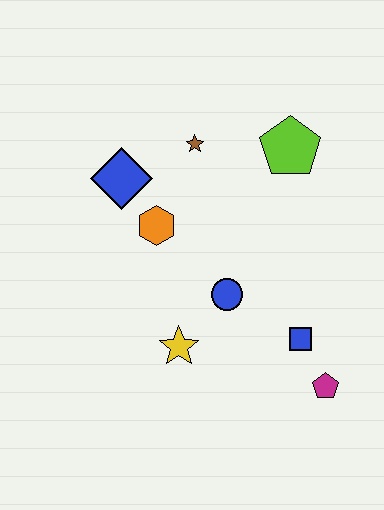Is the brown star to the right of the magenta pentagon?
No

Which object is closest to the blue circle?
The yellow star is closest to the blue circle.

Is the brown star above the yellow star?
Yes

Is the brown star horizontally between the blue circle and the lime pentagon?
No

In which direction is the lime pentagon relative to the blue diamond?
The lime pentagon is to the right of the blue diamond.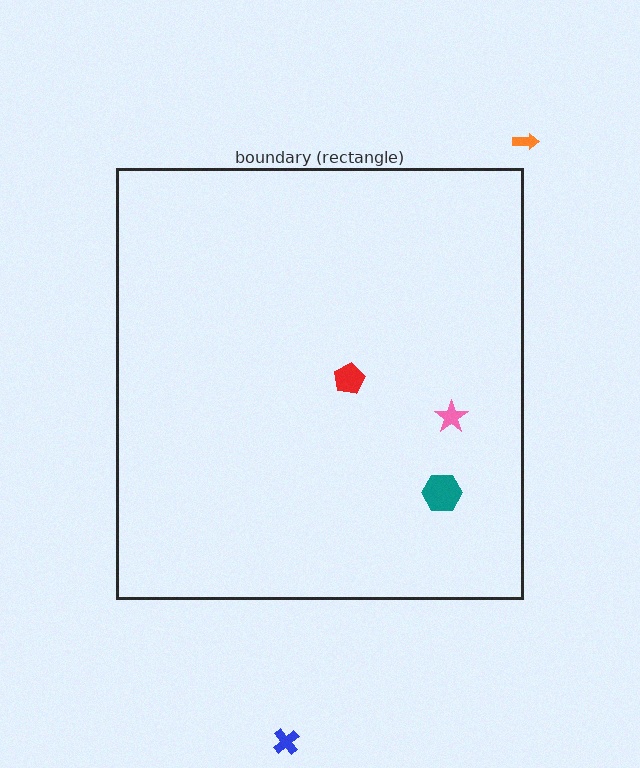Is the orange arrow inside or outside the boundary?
Outside.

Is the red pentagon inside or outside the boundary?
Inside.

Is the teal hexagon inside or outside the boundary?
Inside.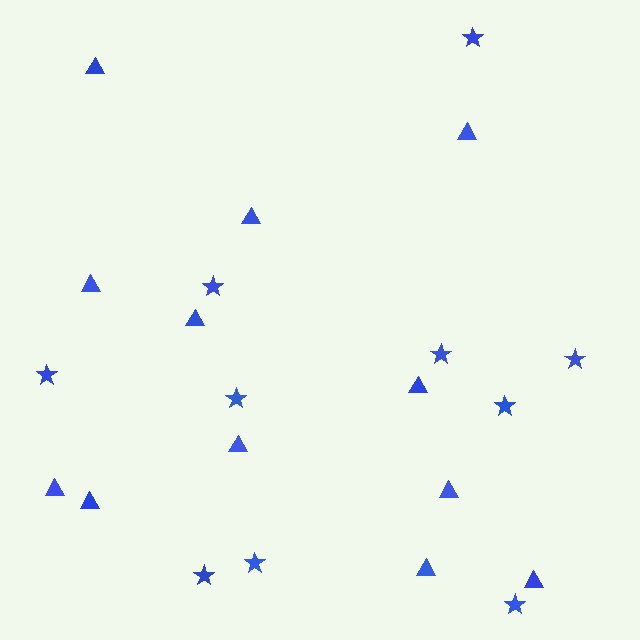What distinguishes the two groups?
There are 2 groups: one group of stars (10) and one group of triangles (12).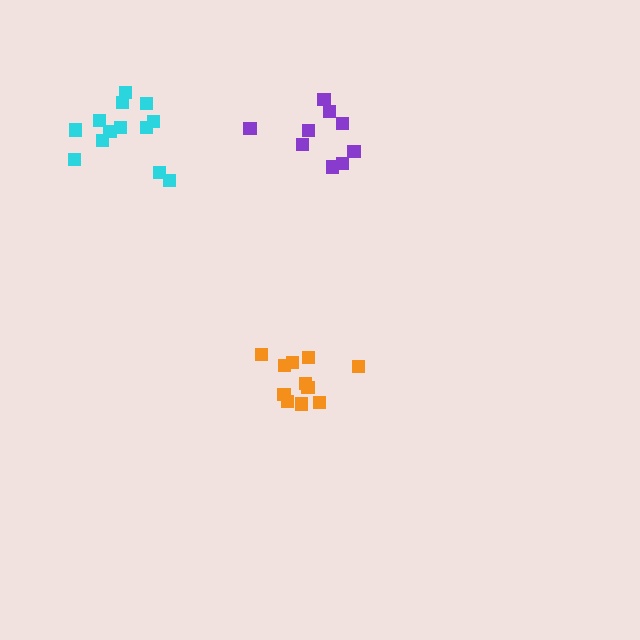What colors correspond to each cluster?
The clusters are colored: orange, purple, cyan.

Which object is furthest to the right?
The purple cluster is rightmost.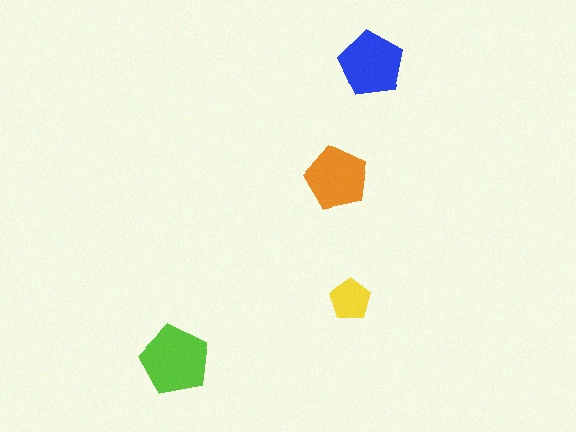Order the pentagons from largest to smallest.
the lime one, the blue one, the orange one, the yellow one.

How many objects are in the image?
There are 4 objects in the image.